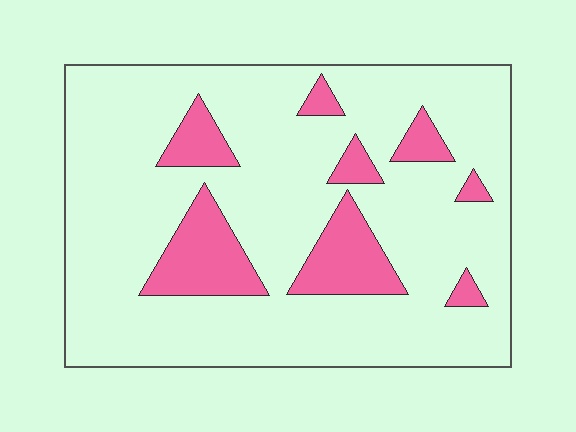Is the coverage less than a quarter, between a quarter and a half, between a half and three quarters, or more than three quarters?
Less than a quarter.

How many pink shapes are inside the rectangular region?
8.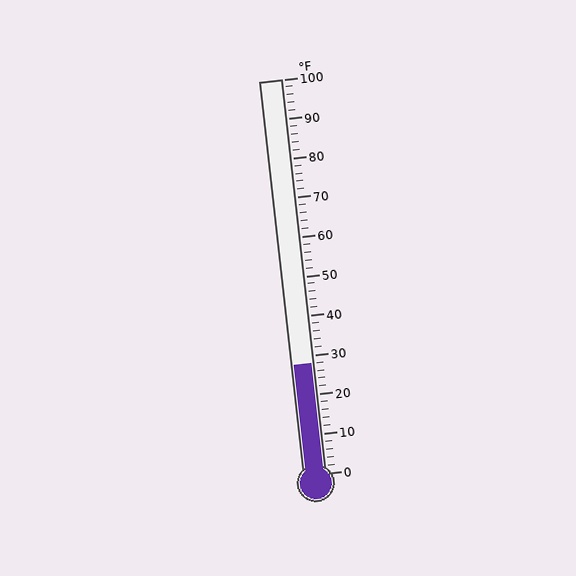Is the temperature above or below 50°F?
The temperature is below 50°F.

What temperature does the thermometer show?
The thermometer shows approximately 28°F.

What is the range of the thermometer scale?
The thermometer scale ranges from 0°F to 100°F.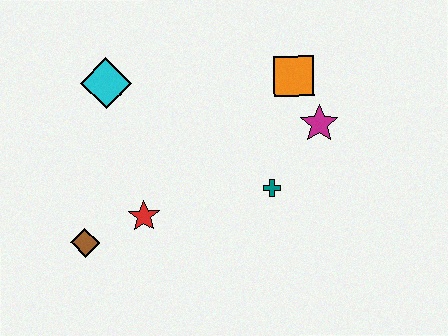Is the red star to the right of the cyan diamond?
Yes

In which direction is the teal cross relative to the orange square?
The teal cross is below the orange square.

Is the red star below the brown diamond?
No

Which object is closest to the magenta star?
The orange square is closest to the magenta star.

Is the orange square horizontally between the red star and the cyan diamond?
No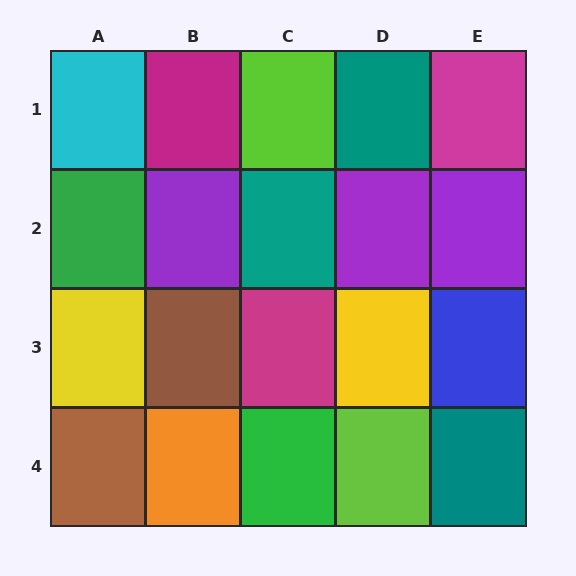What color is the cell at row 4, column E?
Teal.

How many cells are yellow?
2 cells are yellow.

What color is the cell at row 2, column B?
Purple.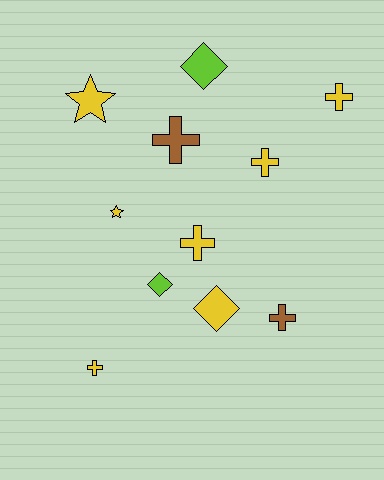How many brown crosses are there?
There are 2 brown crosses.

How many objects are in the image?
There are 11 objects.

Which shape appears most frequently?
Cross, with 6 objects.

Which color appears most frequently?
Yellow, with 7 objects.